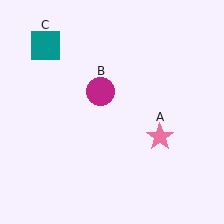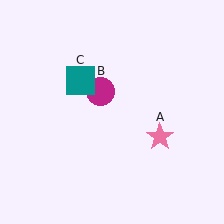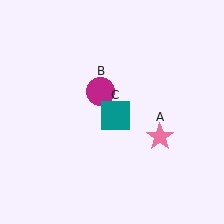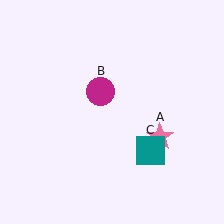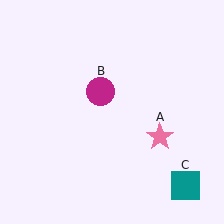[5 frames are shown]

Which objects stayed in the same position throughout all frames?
Pink star (object A) and magenta circle (object B) remained stationary.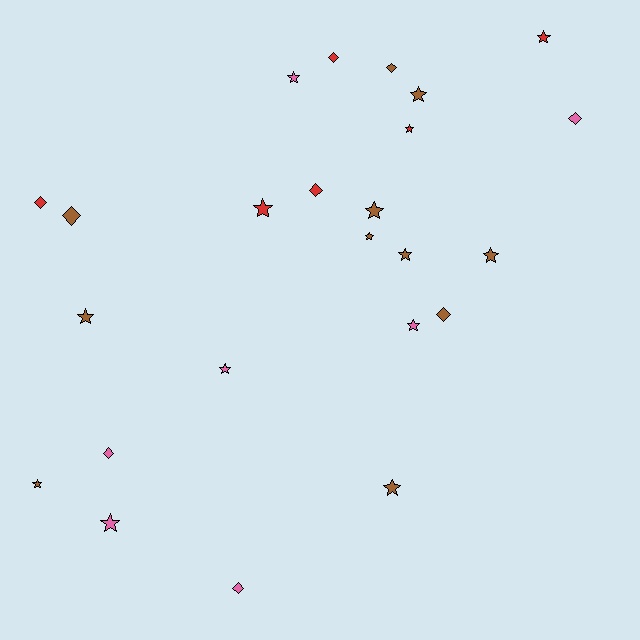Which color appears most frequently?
Brown, with 11 objects.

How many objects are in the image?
There are 24 objects.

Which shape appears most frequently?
Star, with 15 objects.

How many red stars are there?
There are 3 red stars.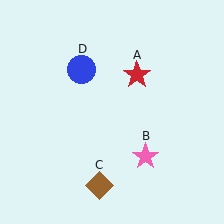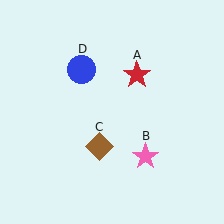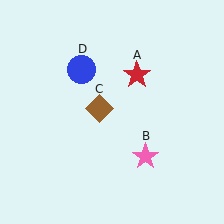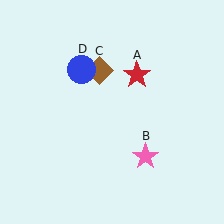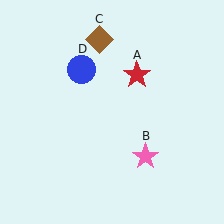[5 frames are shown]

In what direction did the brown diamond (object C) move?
The brown diamond (object C) moved up.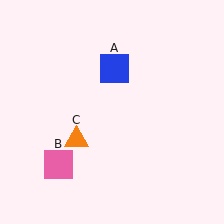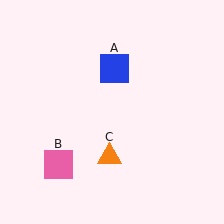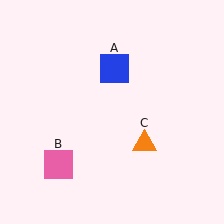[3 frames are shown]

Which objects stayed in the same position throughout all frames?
Blue square (object A) and pink square (object B) remained stationary.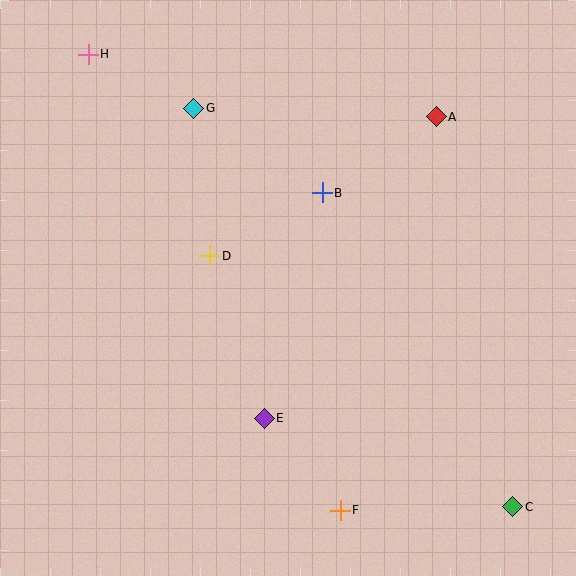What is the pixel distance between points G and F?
The distance between G and F is 428 pixels.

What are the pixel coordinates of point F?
Point F is at (340, 510).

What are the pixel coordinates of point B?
Point B is at (323, 193).